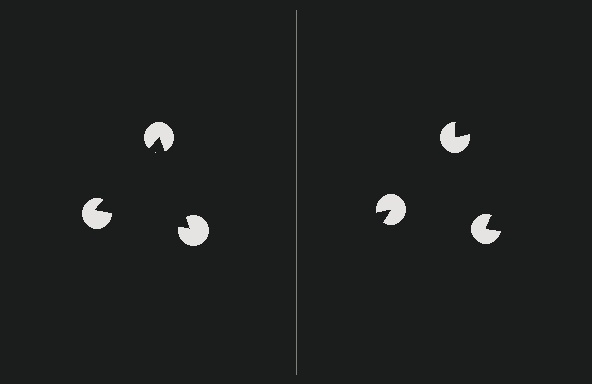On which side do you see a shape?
An illusory triangle appears on the left side. On the right side the wedge cuts are rotated, so no coherent shape forms.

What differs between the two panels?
The pac-man discs are positioned identically on both sides; only the wedge orientations differ. On the left they align to a triangle; on the right they are misaligned.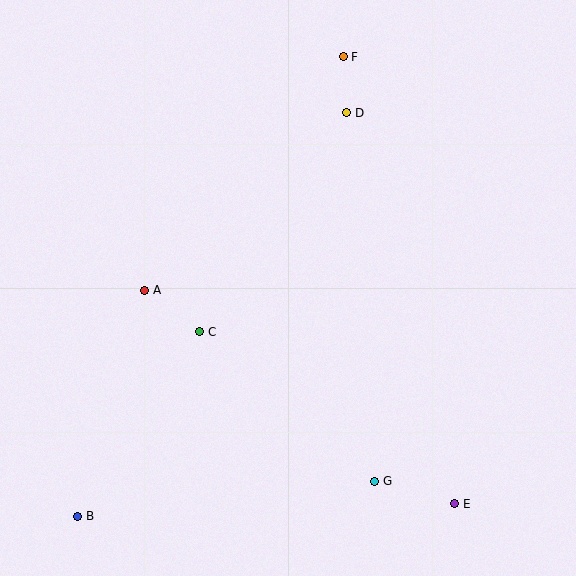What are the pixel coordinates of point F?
Point F is at (343, 57).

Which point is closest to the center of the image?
Point C at (200, 332) is closest to the center.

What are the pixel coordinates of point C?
Point C is at (200, 332).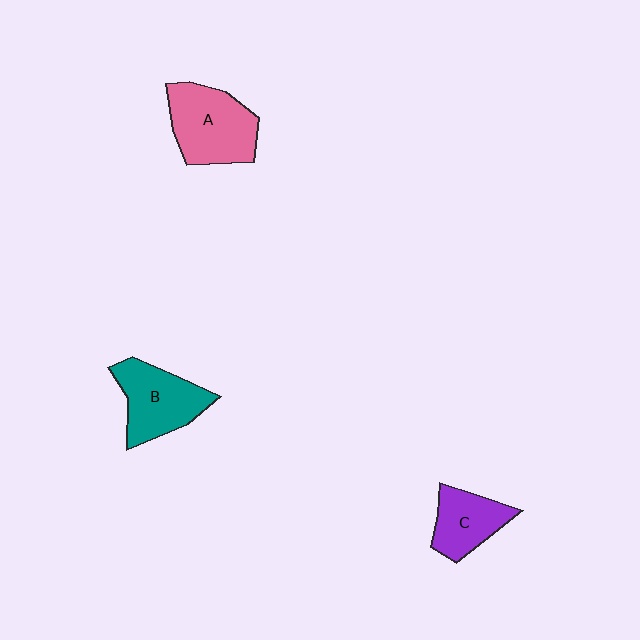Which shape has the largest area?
Shape A (pink).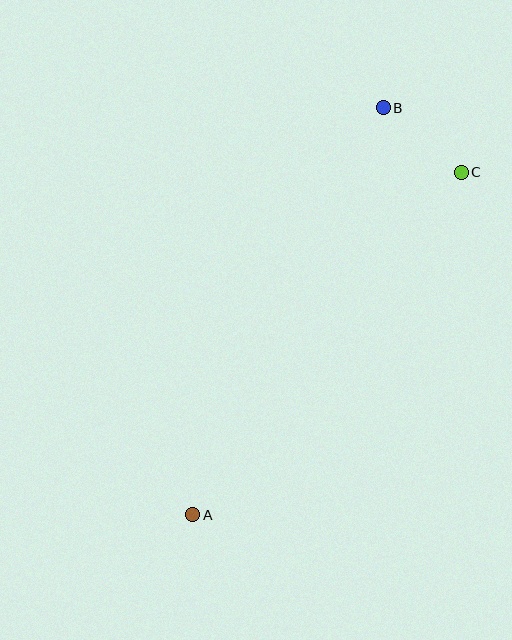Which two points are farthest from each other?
Points A and B are farthest from each other.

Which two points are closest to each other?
Points B and C are closest to each other.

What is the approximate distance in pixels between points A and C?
The distance between A and C is approximately 435 pixels.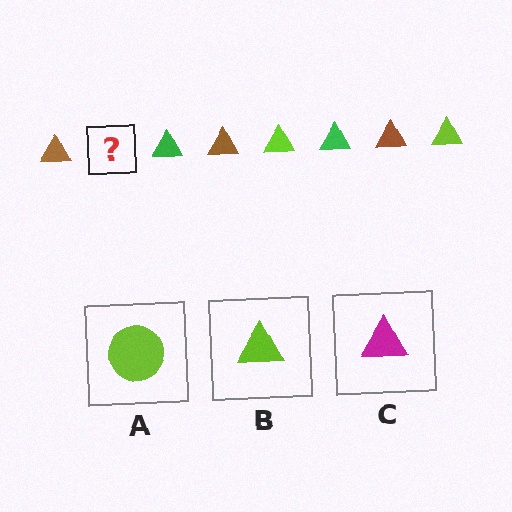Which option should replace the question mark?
Option B.